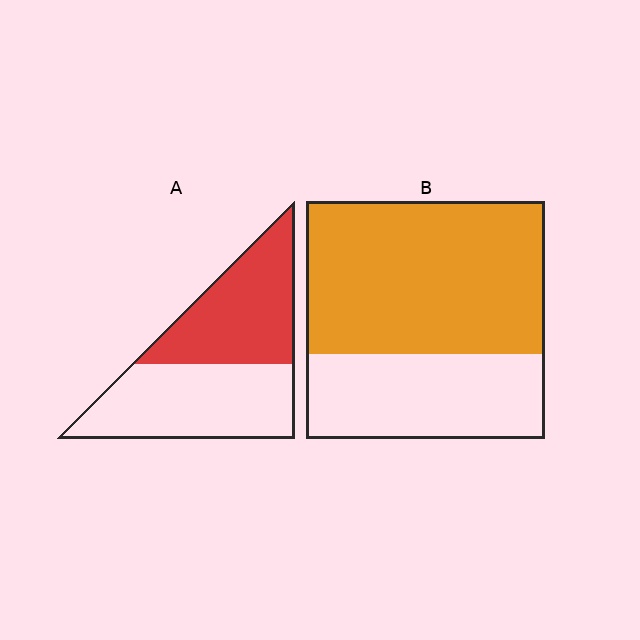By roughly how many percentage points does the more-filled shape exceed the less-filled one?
By roughly 15 percentage points (B over A).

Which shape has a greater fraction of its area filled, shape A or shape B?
Shape B.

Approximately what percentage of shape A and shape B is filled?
A is approximately 45% and B is approximately 65%.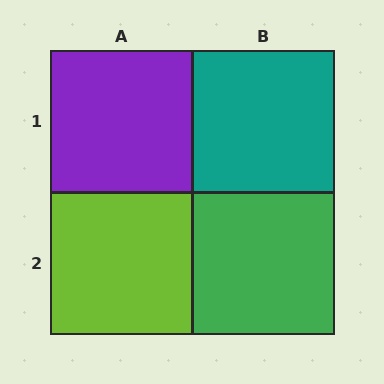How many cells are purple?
1 cell is purple.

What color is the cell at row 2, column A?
Lime.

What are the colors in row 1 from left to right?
Purple, teal.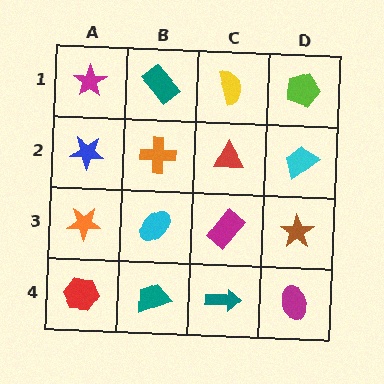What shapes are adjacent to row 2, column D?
A lime pentagon (row 1, column D), a brown star (row 3, column D), a red triangle (row 2, column C).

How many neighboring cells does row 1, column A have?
2.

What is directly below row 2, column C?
A magenta rectangle.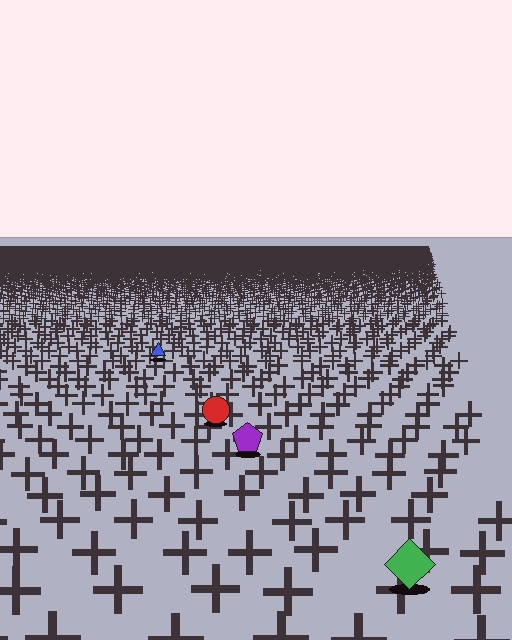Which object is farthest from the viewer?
The blue triangle is farthest from the viewer. It appears smaller and the ground texture around it is denser.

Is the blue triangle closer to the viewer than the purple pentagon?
No. The purple pentagon is closer — you can tell from the texture gradient: the ground texture is coarser near it.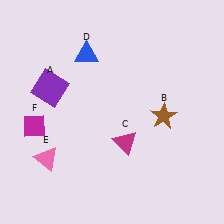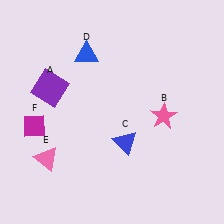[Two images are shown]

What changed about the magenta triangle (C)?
In Image 1, C is magenta. In Image 2, it changed to blue.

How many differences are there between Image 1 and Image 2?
There are 2 differences between the two images.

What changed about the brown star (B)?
In Image 1, B is brown. In Image 2, it changed to pink.